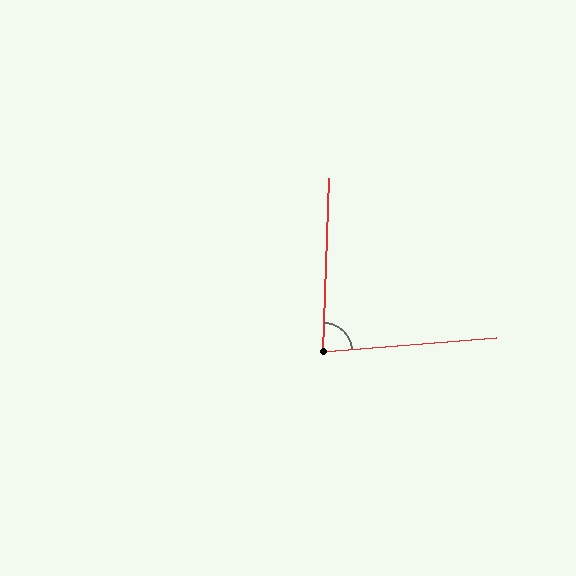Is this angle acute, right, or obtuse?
It is acute.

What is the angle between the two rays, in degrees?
Approximately 83 degrees.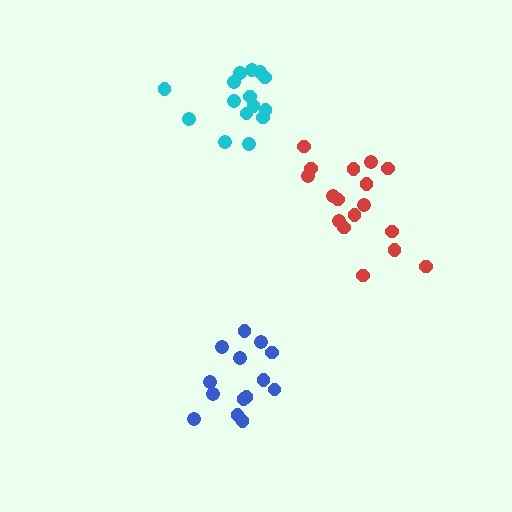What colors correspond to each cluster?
The clusters are colored: red, cyan, blue.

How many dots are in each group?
Group 1: 17 dots, Group 2: 15 dots, Group 3: 14 dots (46 total).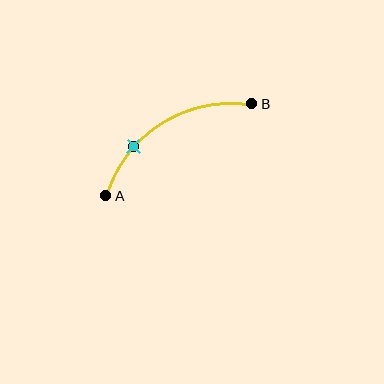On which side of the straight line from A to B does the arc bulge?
The arc bulges above the straight line connecting A and B.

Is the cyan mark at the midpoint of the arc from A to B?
No. The cyan mark lies on the arc but is closer to endpoint A. The arc midpoint would be at the point on the curve equidistant along the arc from both A and B.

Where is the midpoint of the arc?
The arc midpoint is the point on the curve farthest from the straight line joining A and B. It sits above that line.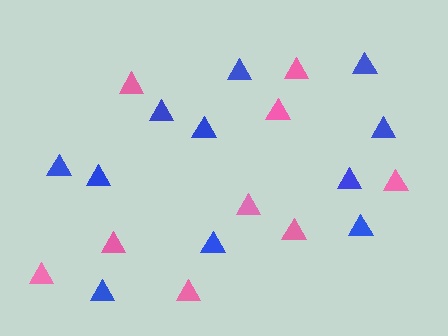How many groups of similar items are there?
There are 2 groups: one group of pink triangles (9) and one group of blue triangles (11).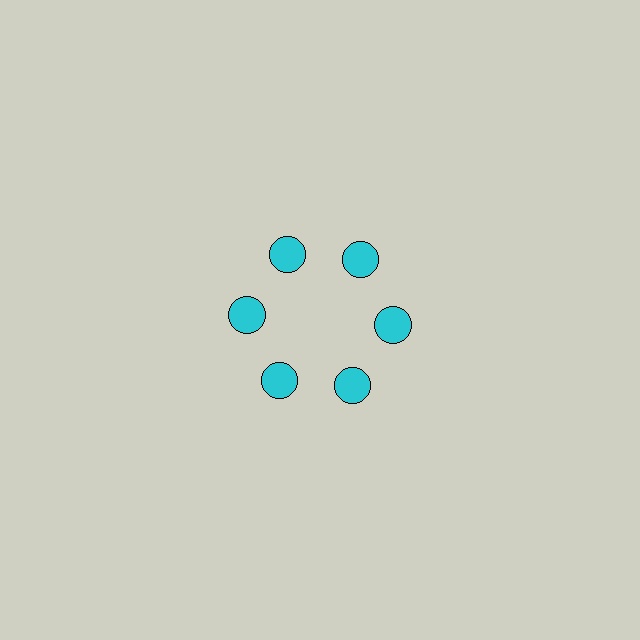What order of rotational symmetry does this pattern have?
This pattern has 6-fold rotational symmetry.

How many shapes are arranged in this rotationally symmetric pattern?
There are 6 shapes, arranged in 6 groups of 1.